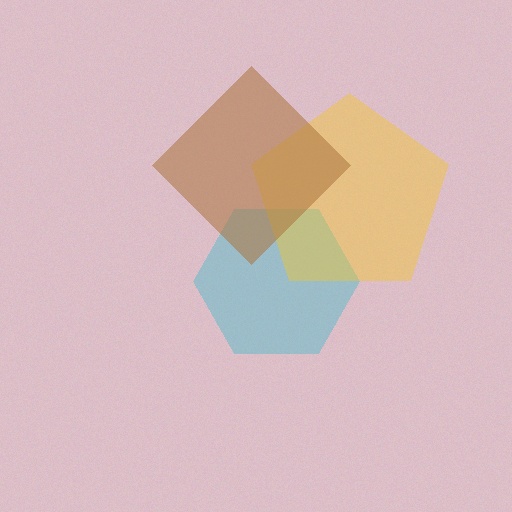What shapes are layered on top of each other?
The layered shapes are: a cyan hexagon, a yellow pentagon, a brown diamond.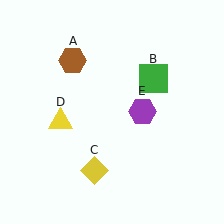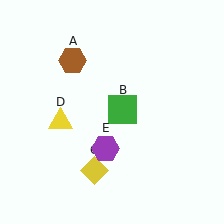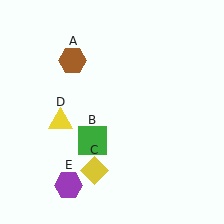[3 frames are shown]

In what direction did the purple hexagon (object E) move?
The purple hexagon (object E) moved down and to the left.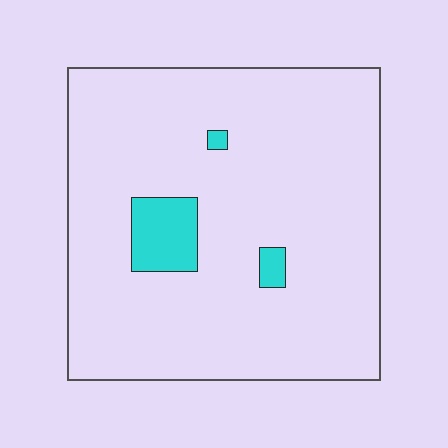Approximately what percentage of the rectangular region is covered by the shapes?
Approximately 5%.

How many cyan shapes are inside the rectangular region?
3.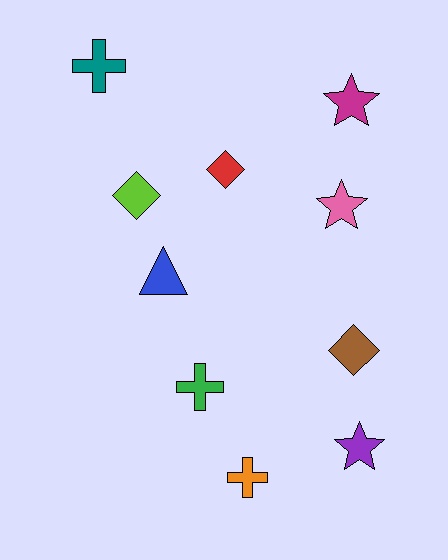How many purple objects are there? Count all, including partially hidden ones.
There is 1 purple object.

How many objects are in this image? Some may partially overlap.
There are 10 objects.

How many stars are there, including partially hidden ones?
There are 3 stars.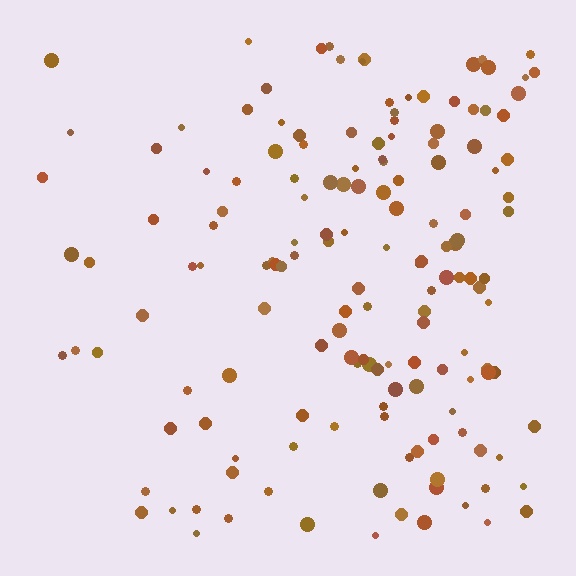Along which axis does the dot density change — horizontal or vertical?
Horizontal.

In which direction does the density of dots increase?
From left to right, with the right side densest.